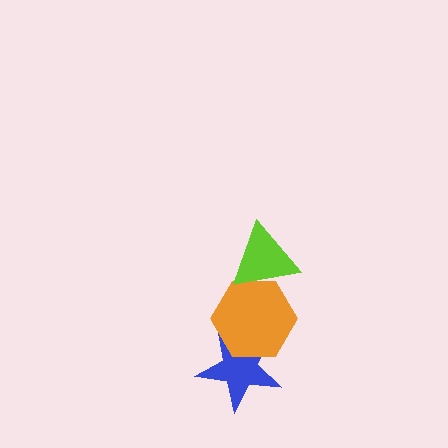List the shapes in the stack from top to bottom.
From top to bottom: the lime triangle, the orange hexagon, the blue star.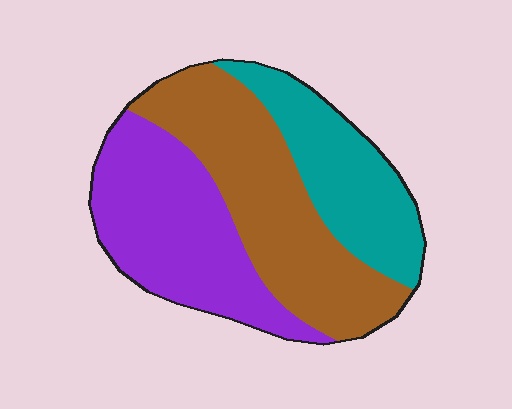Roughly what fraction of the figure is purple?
Purple covers about 35% of the figure.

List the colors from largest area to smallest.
From largest to smallest: brown, purple, teal.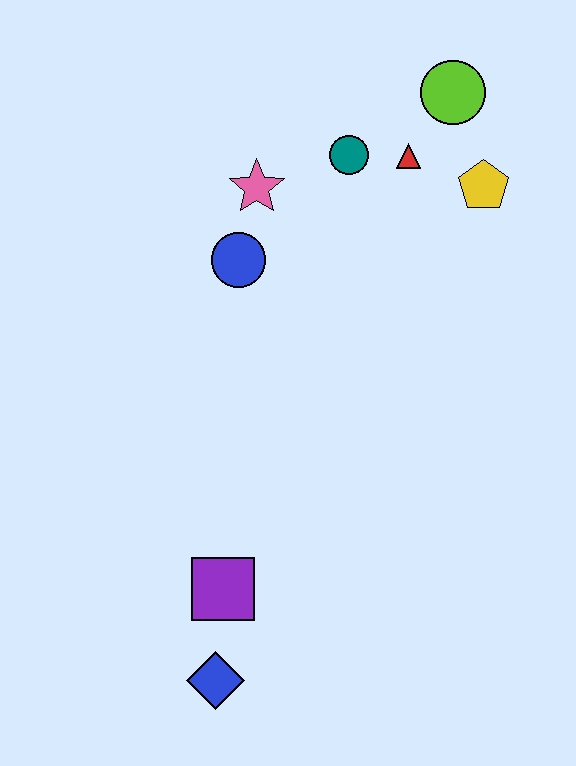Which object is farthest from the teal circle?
The blue diamond is farthest from the teal circle.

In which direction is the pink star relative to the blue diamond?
The pink star is above the blue diamond.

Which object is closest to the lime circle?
The red triangle is closest to the lime circle.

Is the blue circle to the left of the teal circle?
Yes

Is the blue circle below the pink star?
Yes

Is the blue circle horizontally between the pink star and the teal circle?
No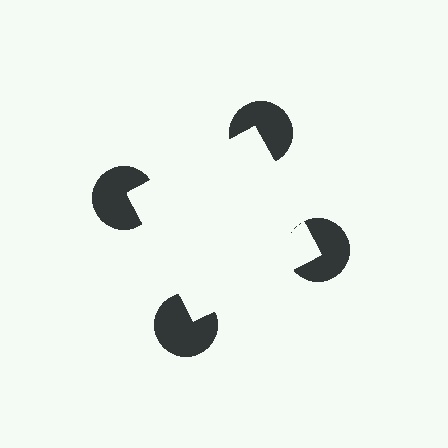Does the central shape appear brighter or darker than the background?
It typically appears slightly brighter than the background, even though no actual brightness change is drawn.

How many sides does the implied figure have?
4 sides.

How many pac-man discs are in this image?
There are 4 — one at each vertex of the illusory square.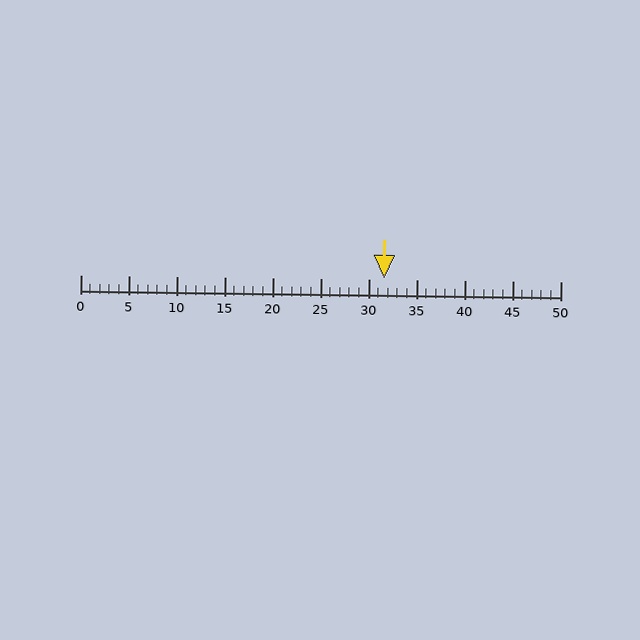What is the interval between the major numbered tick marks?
The major tick marks are spaced 5 units apart.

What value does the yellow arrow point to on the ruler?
The yellow arrow points to approximately 32.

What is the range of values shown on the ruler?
The ruler shows values from 0 to 50.